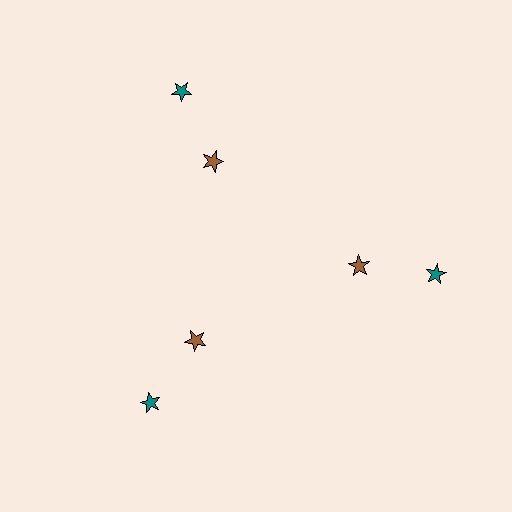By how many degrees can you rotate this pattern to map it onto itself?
The pattern maps onto itself every 120 degrees of rotation.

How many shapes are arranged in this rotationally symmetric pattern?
There are 6 shapes, arranged in 3 groups of 2.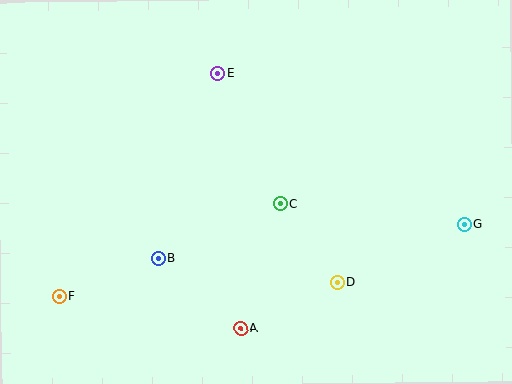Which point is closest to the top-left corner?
Point E is closest to the top-left corner.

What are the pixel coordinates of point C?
Point C is at (280, 203).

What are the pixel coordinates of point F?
Point F is at (59, 296).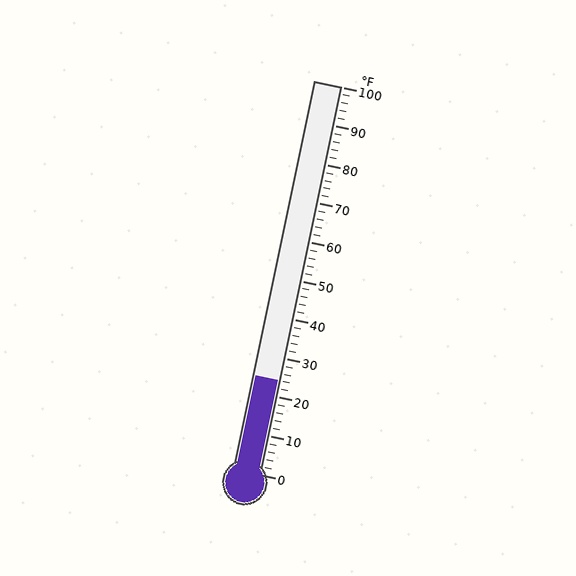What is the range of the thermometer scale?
The thermometer scale ranges from 0°F to 100°F.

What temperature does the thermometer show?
The thermometer shows approximately 24°F.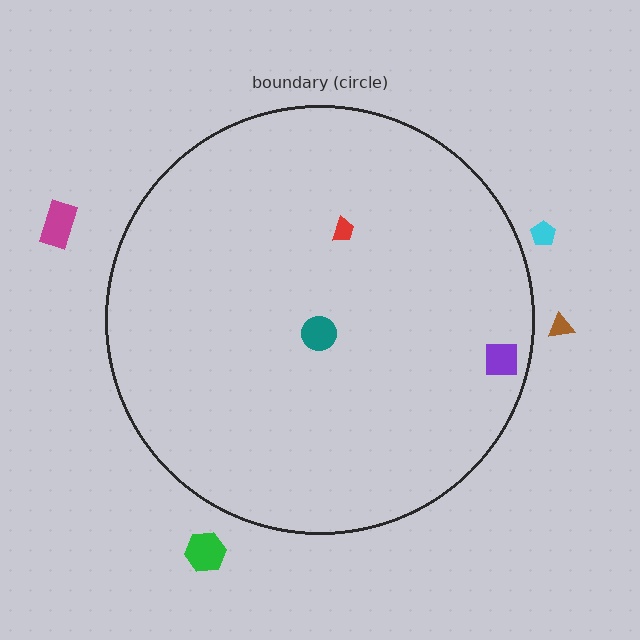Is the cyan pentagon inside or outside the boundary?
Outside.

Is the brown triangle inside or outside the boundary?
Outside.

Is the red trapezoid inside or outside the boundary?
Inside.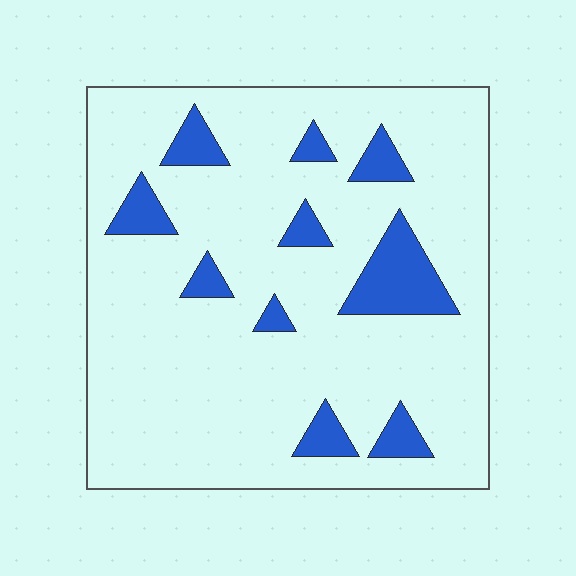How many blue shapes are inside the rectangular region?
10.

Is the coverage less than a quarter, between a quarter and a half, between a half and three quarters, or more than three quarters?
Less than a quarter.